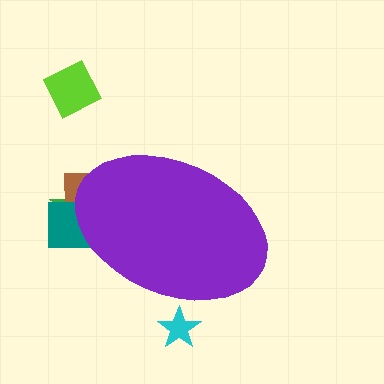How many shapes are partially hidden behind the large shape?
4 shapes are partially hidden.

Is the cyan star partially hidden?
Yes, the cyan star is partially hidden behind the purple ellipse.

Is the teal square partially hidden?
Yes, the teal square is partially hidden behind the purple ellipse.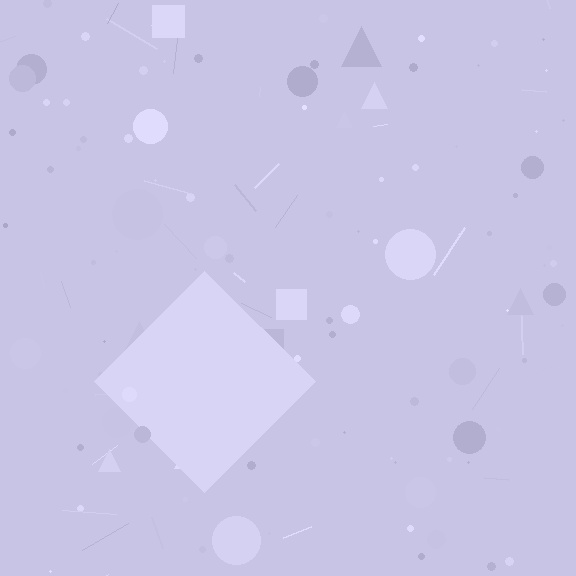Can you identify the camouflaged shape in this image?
The camouflaged shape is a diamond.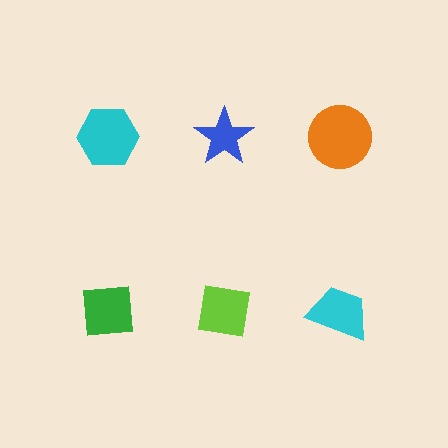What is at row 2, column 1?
A green square.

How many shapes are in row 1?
3 shapes.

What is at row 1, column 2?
A blue star.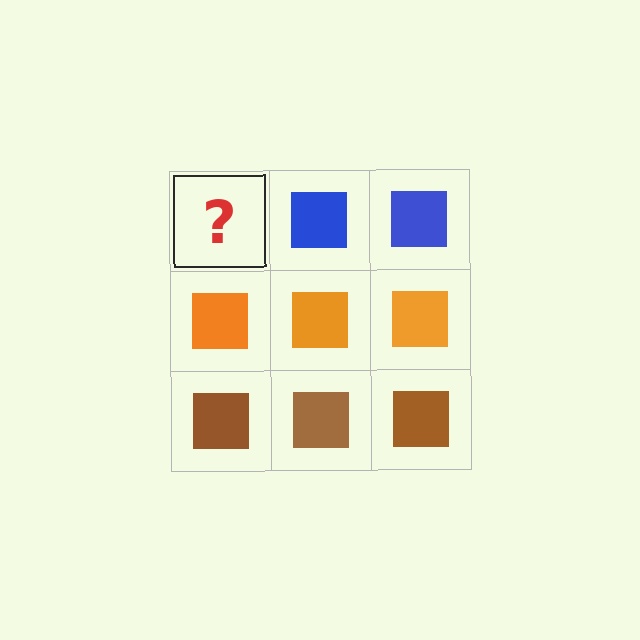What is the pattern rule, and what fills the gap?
The rule is that each row has a consistent color. The gap should be filled with a blue square.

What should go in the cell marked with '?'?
The missing cell should contain a blue square.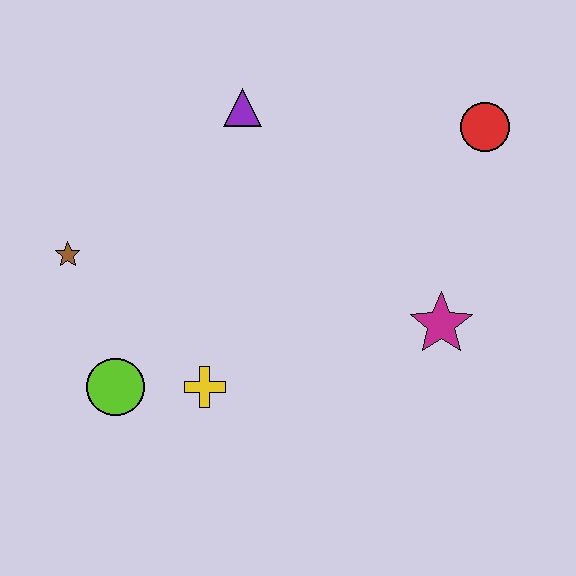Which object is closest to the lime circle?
The yellow cross is closest to the lime circle.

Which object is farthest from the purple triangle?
The lime circle is farthest from the purple triangle.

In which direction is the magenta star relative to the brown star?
The magenta star is to the right of the brown star.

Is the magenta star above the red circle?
No